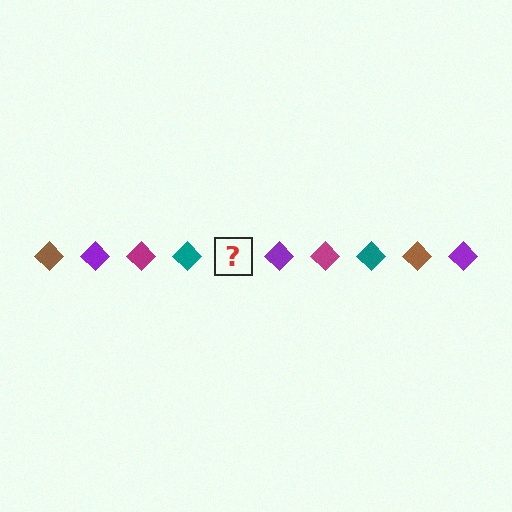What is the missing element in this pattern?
The missing element is a brown diamond.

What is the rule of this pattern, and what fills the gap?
The rule is that the pattern cycles through brown, purple, magenta, teal diamonds. The gap should be filled with a brown diamond.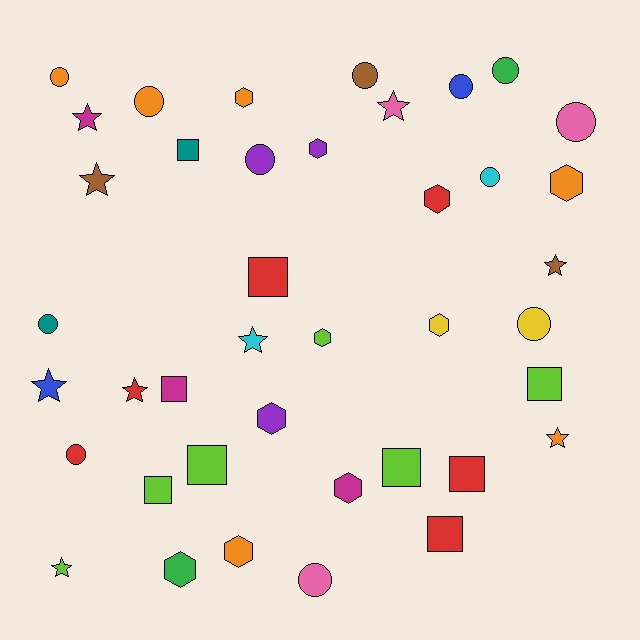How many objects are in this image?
There are 40 objects.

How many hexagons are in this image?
There are 10 hexagons.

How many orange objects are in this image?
There are 6 orange objects.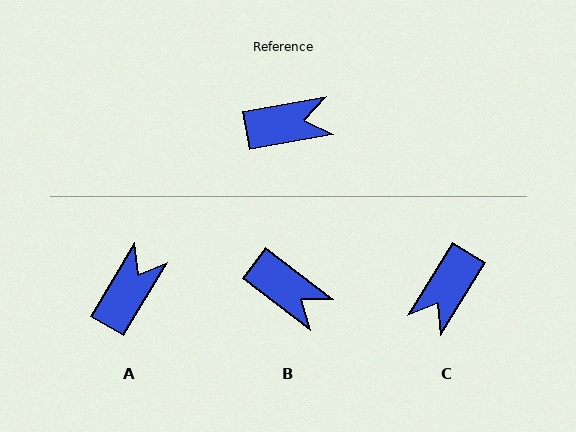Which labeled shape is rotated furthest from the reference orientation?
C, about 131 degrees away.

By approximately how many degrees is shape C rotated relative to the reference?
Approximately 131 degrees clockwise.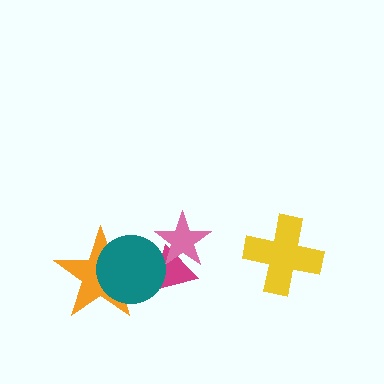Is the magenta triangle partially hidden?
Yes, it is partially covered by another shape.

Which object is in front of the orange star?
The teal circle is in front of the orange star.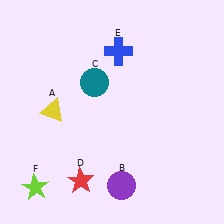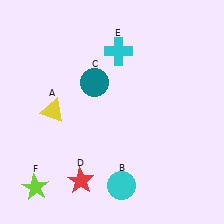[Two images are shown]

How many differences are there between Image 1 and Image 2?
There are 2 differences between the two images.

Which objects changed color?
B changed from purple to cyan. E changed from blue to cyan.